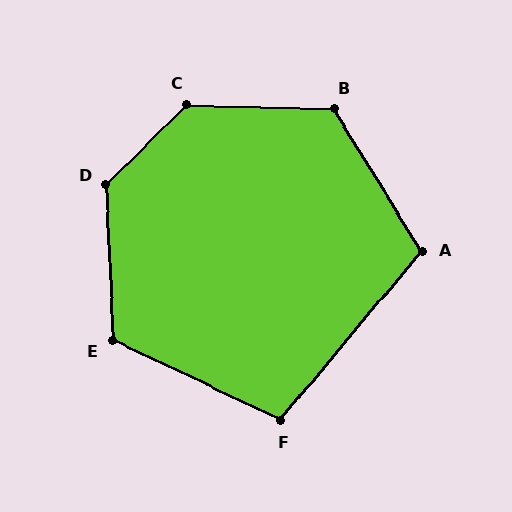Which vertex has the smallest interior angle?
F, at approximately 105 degrees.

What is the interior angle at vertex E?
Approximately 118 degrees (obtuse).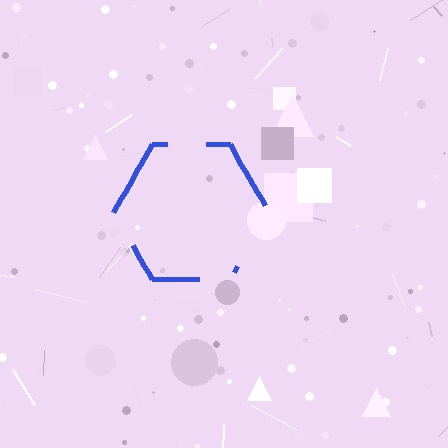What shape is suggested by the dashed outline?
The dashed outline suggests a hexagon.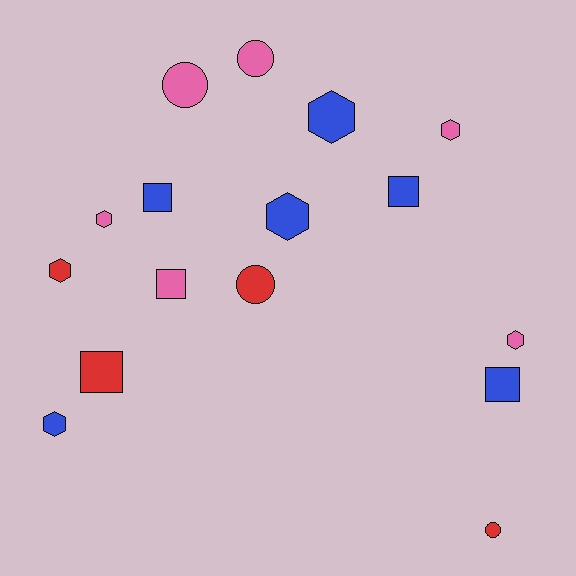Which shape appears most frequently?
Hexagon, with 7 objects.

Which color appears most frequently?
Blue, with 6 objects.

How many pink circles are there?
There are 2 pink circles.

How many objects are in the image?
There are 16 objects.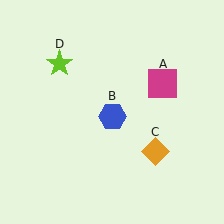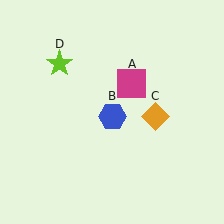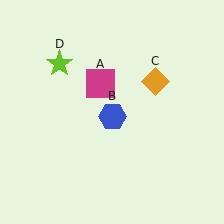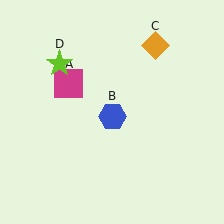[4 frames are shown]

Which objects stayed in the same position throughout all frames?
Blue hexagon (object B) and lime star (object D) remained stationary.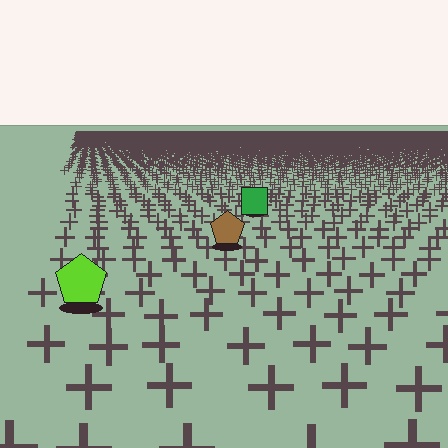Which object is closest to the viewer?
The lime pentagon is closest. The texture marks near it are larger and more spread out.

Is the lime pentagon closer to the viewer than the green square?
Yes. The lime pentagon is closer — you can tell from the texture gradient: the ground texture is coarser near it.